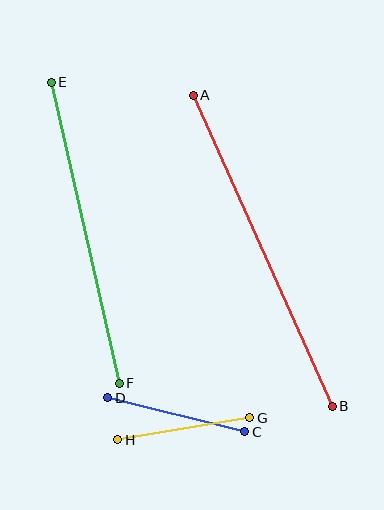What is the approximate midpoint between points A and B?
The midpoint is at approximately (263, 251) pixels.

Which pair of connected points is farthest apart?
Points A and B are farthest apart.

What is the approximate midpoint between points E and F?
The midpoint is at approximately (85, 233) pixels.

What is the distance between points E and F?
The distance is approximately 309 pixels.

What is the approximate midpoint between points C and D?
The midpoint is at approximately (176, 415) pixels.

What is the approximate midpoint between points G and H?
The midpoint is at approximately (184, 429) pixels.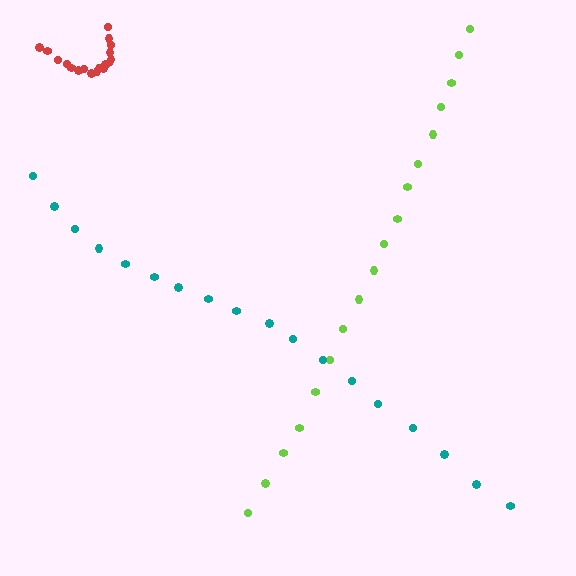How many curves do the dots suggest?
There are 3 distinct paths.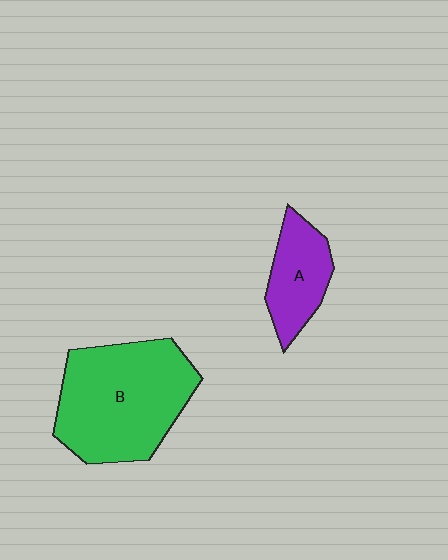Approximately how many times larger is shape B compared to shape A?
Approximately 2.3 times.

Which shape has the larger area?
Shape B (green).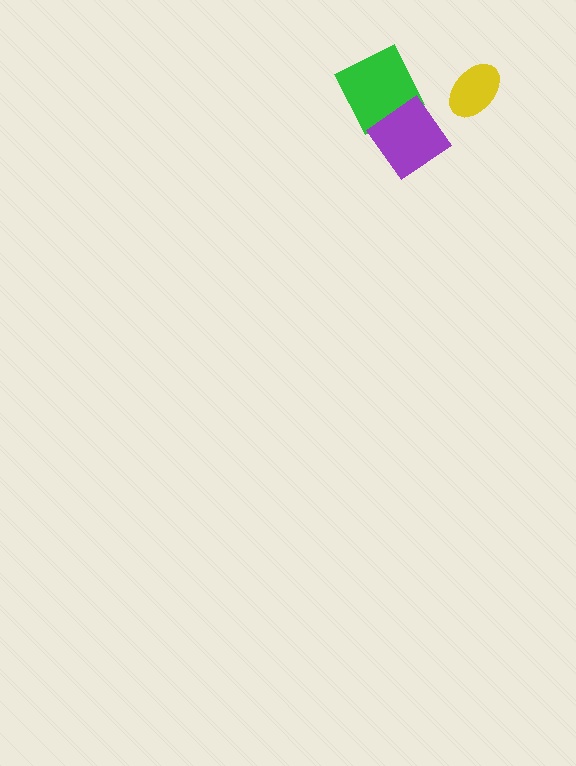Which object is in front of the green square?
The purple diamond is in front of the green square.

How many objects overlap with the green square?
1 object overlaps with the green square.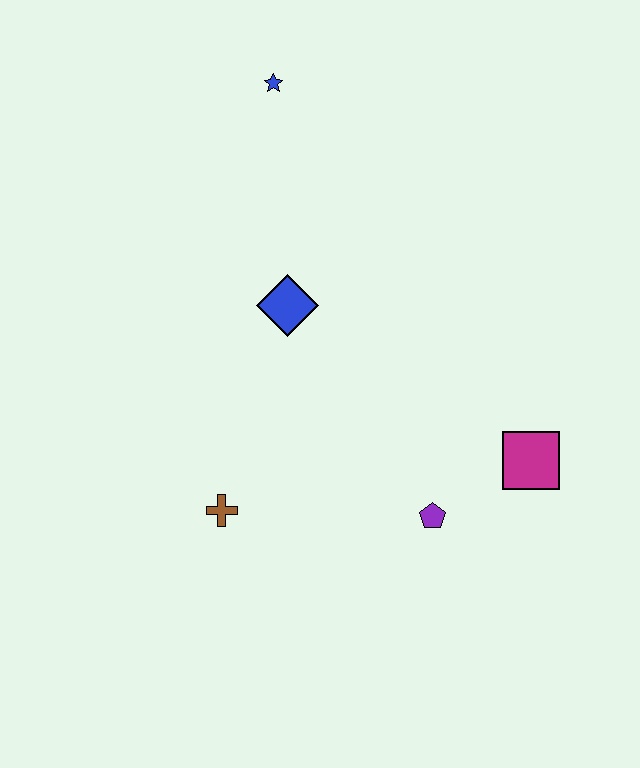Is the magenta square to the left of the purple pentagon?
No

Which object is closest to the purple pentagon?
The magenta square is closest to the purple pentagon.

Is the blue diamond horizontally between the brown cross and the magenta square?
Yes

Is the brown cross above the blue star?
No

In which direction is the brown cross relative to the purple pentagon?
The brown cross is to the left of the purple pentagon.